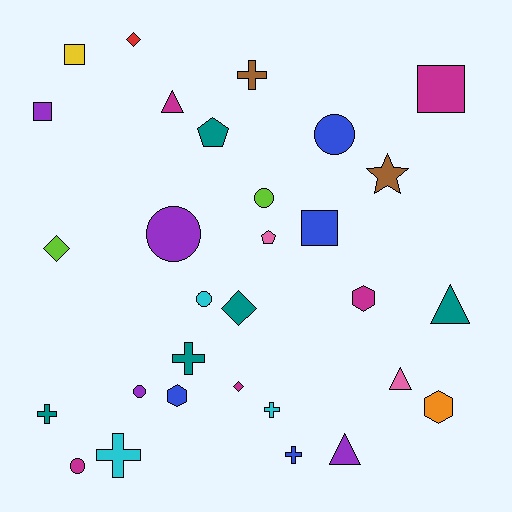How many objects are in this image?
There are 30 objects.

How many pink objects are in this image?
There are 2 pink objects.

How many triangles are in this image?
There are 4 triangles.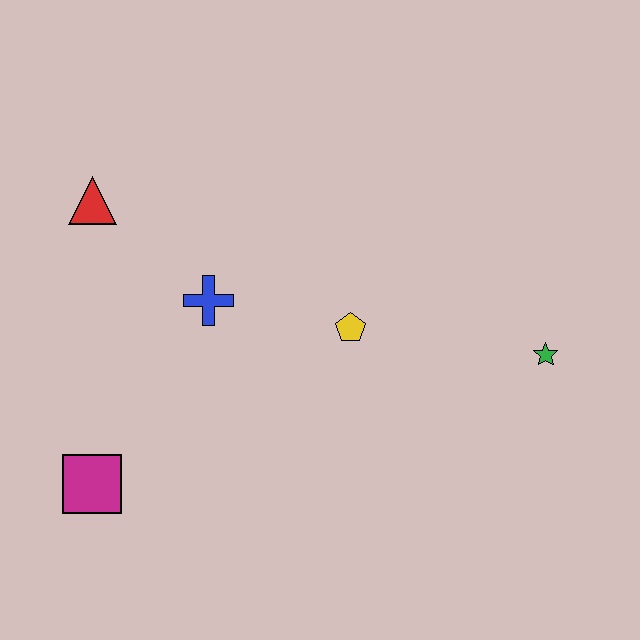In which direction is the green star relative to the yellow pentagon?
The green star is to the right of the yellow pentagon.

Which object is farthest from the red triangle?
The green star is farthest from the red triangle.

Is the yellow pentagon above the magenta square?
Yes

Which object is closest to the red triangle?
The blue cross is closest to the red triangle.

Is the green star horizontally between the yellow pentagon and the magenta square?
No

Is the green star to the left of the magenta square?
No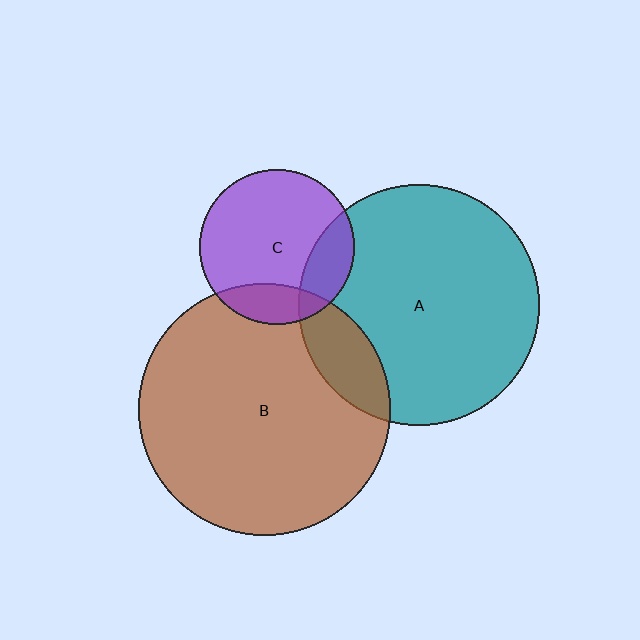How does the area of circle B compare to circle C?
Approximately 2.6 times.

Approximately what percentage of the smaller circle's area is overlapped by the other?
Approximately 15%.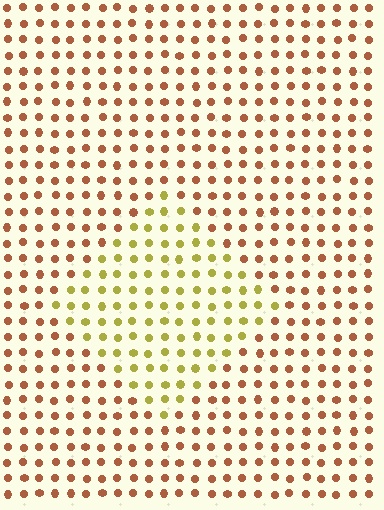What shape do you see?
I see a diamond.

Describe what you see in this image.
The image is filled with small brown elements in a uniform arrangement. A diamond-shaped region is visible where the elements are tinted to a slightly different hue, forming a subtle color boundary.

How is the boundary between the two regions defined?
The boundary is defined purely by a slight shift in hue (about 46 degrees). Spacing, size, and orientation are identical on both sides.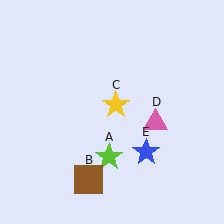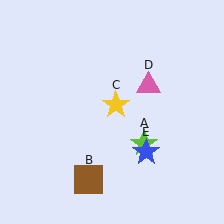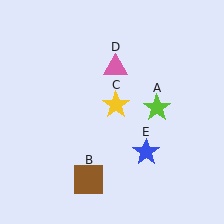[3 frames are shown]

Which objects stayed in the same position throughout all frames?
Brown square (object B) and yellow star (object C) and blue star (object E) remained stationary.